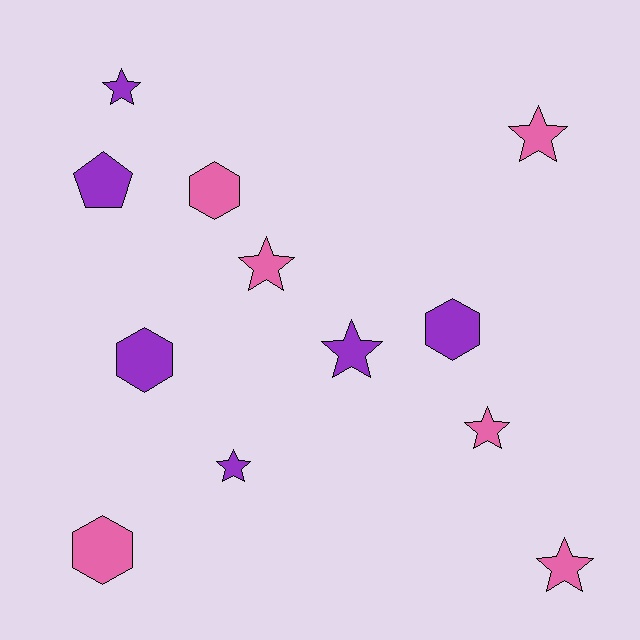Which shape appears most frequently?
Star, with 7 objects.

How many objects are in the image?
There are 12 objects.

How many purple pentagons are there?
There is 1 purple pentagon.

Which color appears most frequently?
Purple, with 6 objects.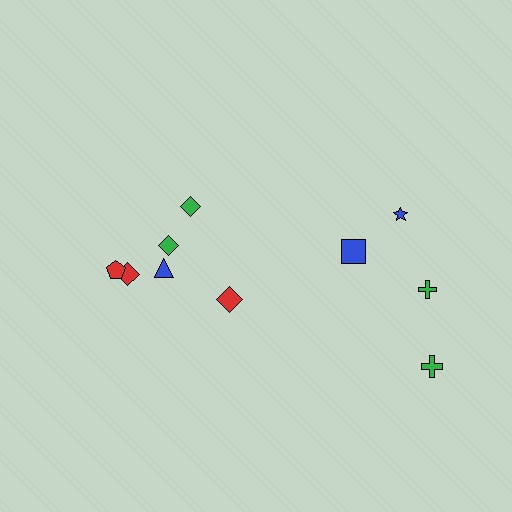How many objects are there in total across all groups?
There are 10 objects.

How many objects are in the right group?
There are 4 objects.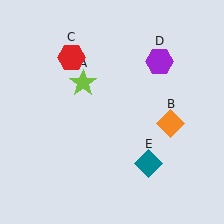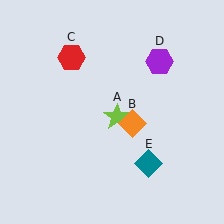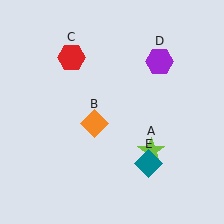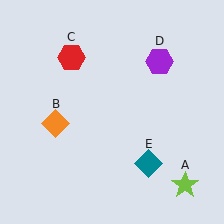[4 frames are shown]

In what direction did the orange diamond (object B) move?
The orange diamond (object B) moved left.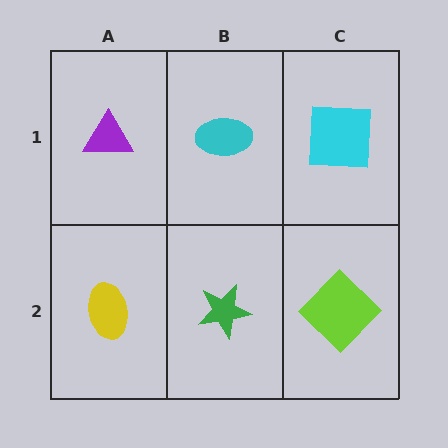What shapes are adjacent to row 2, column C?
A cyan square (row 1, column C), a green star (row 2, column B).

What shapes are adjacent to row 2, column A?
A purple triangle (row 1, column A), a green star (row 2, column B).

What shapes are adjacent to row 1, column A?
A yellow ellipse (row 2, column A), a cyan ellipse (row 1, column B).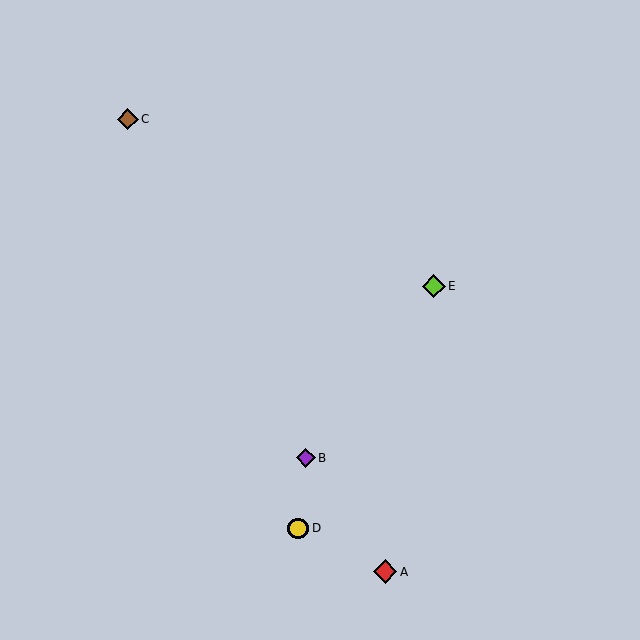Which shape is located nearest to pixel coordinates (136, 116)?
The brown diamond (labeled C) at (128, 119) is nearest to that location.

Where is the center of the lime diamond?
The center of the lime diamond is at (434, 286).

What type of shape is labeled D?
Shape D is a yellow circle.